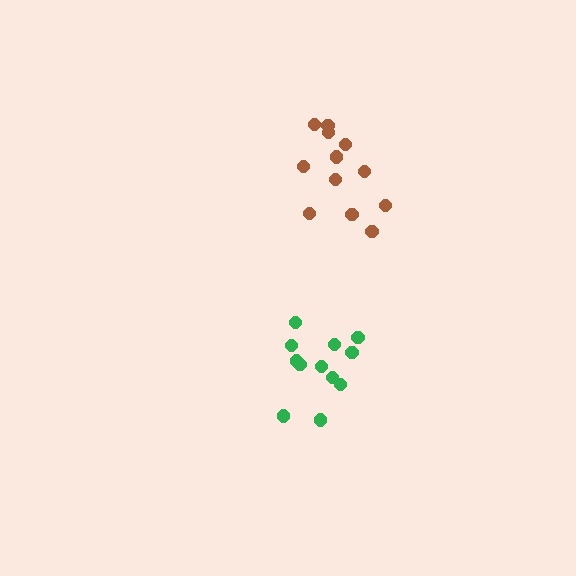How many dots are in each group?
Group 1: 12 dots, Group 2: 12 dots (24 total).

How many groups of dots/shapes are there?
There are 2 groups.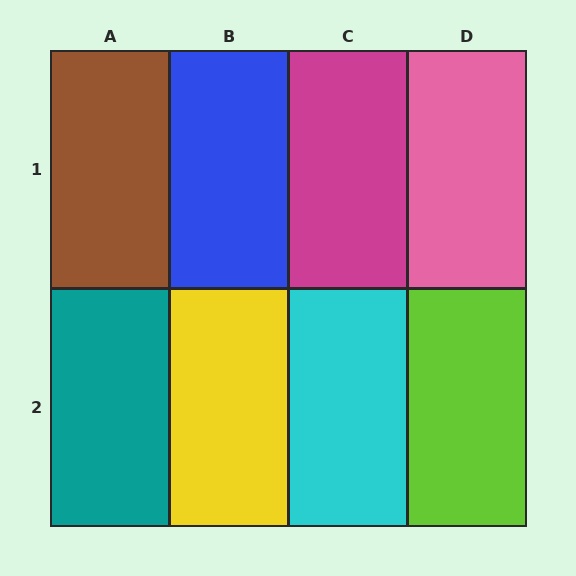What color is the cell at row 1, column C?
Magenta.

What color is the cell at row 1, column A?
Brown.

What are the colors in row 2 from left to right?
Teal, yellow, cyan, lime.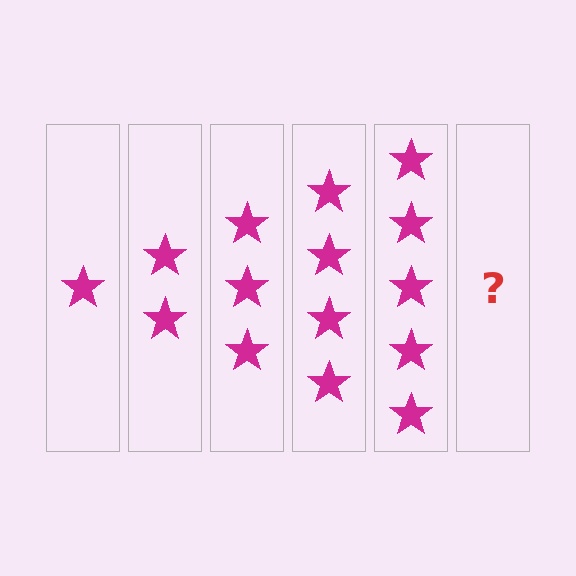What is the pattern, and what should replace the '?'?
The pattern is that each step adds one more star. The '?' should be 6 stars.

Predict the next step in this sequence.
The next step is 6 stars.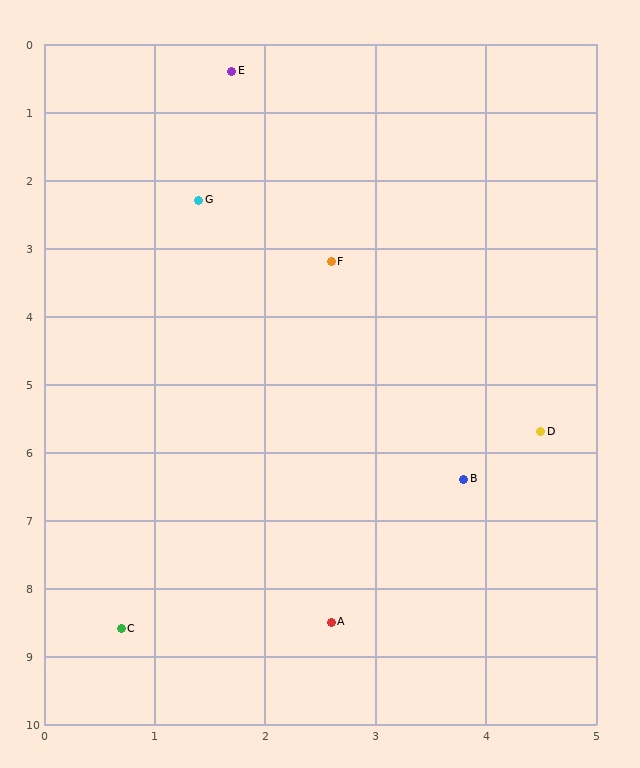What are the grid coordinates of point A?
Point A is at approximately (2.6, 8.5).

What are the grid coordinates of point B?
Point B is at approximately (3.8, 6.4).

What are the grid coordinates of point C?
Point C is at approximately (0.7, 8.6).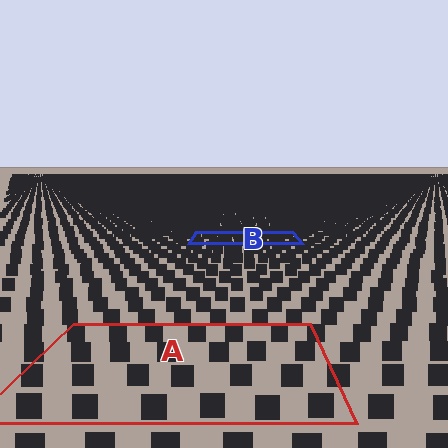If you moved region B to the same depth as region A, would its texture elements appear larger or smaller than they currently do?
They would appear larger. At a closer depth, the same texture elements are projected at a bigger on-screen size.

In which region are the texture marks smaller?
The texture marks are smaller in region B, because it is farther away.